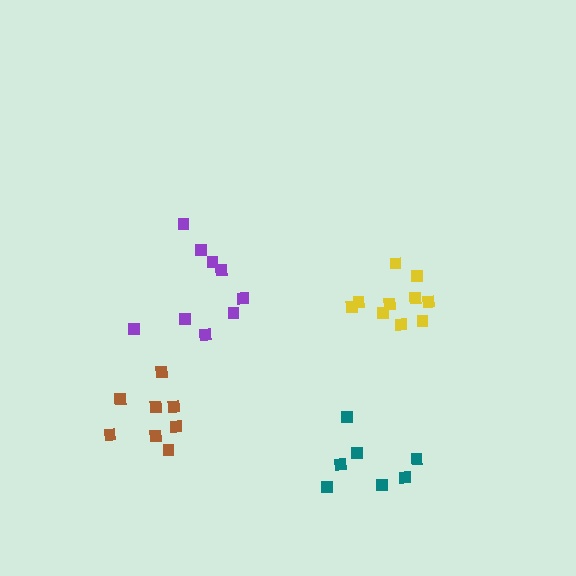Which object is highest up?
The purple cluster is topmost.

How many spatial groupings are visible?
There are 4 spatial groupings.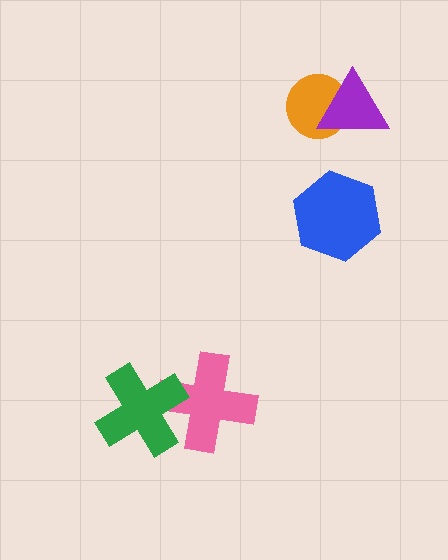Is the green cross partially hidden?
No, no other shape covers it.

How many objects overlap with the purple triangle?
1 object overlaps with the purple triangle.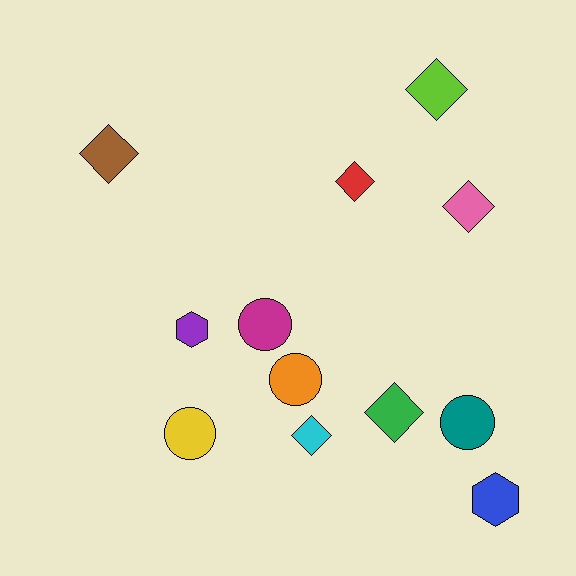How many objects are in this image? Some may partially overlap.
There are 12 objects.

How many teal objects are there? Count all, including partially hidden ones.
There is 1 teal object.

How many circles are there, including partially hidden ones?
There are 4 circles.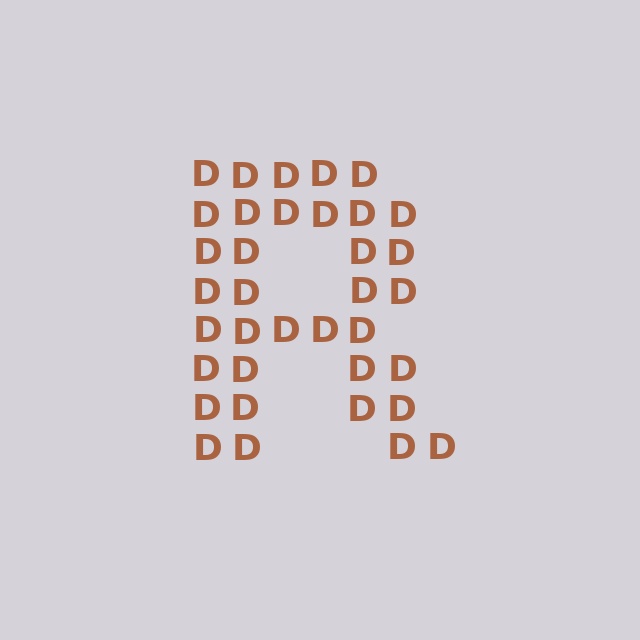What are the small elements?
The small elements are letter D's.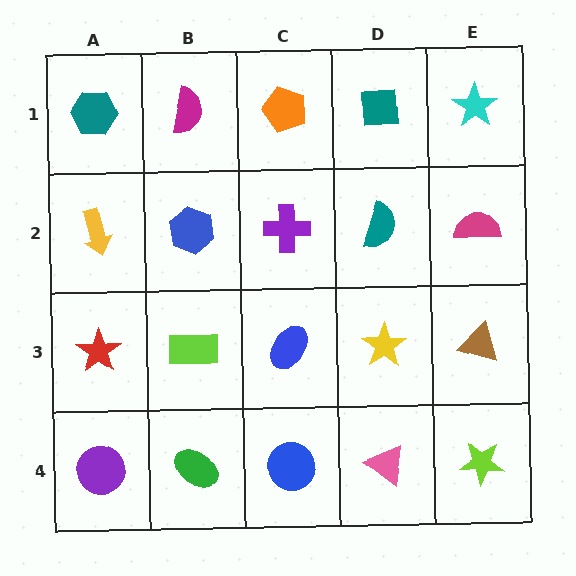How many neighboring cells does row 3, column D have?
4.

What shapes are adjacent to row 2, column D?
A teal square (row 1, column D), a yellow star (row 3, column D), a purple cross (row 2, column C), a magenta semicircle (row 2, column E).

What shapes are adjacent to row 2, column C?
An orange pentagon (row 1, column C), a blue ellipse (row 3, column C), a blue hexagon (row 2, column B), a teal semicircle (row 2, column D).